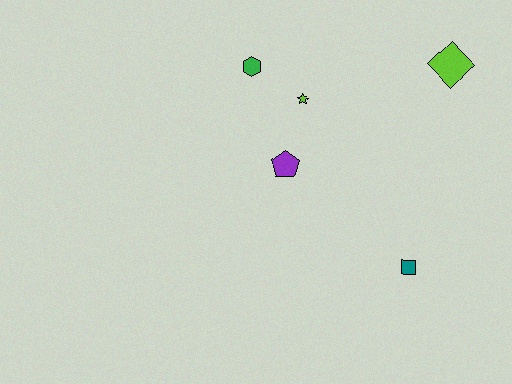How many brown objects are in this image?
There are no brown objects.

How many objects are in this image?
There are 5 objects.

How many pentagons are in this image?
There is 1 pentagon.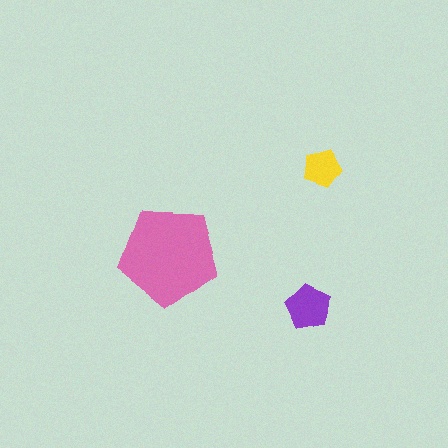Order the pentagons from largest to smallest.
the pink one, the purple one, the yellow one.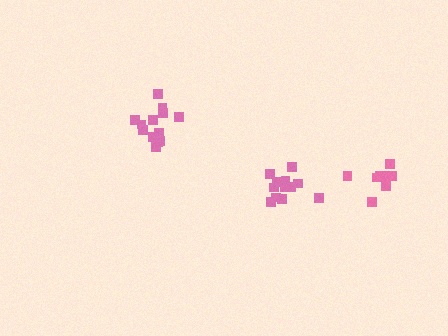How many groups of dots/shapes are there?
There are 3 groups.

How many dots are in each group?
Group 1: 8 dots, Group 2: 13 dots, Group 3: 13 dots (34 total).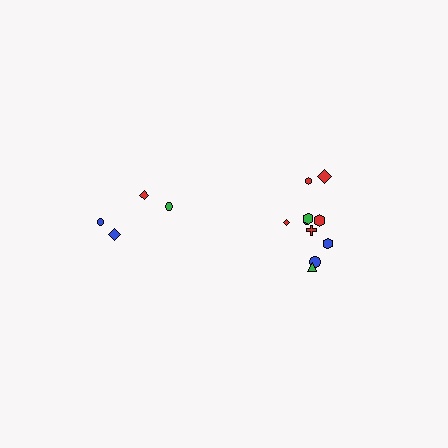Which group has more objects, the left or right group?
The right group.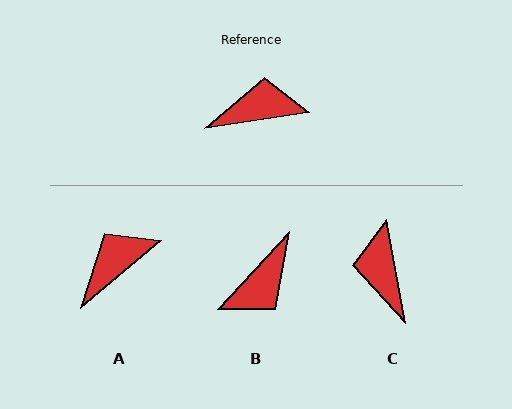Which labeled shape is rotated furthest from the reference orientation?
B, about 141 degrees away.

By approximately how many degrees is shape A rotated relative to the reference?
Approximately 31 degrees counter-clockwise.